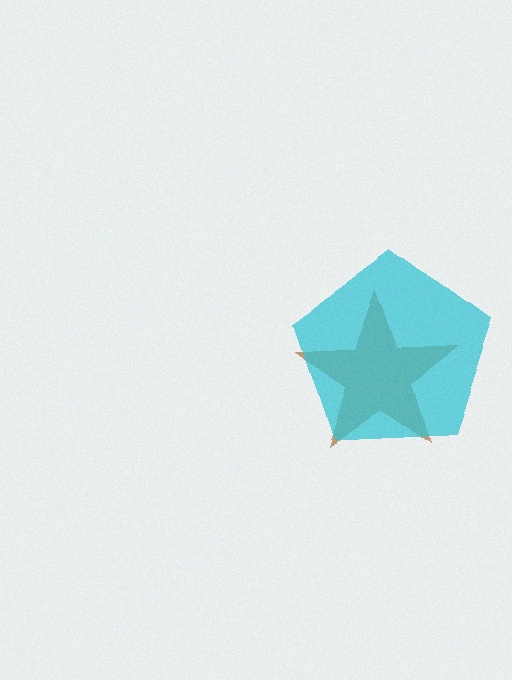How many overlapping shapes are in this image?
There are 2 overlapping shapes in the image.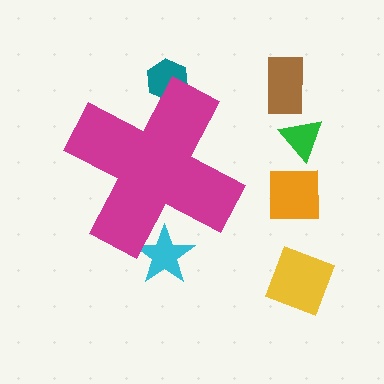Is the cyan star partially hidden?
Yes, the cyan star is partially hidden behind the magenta cross.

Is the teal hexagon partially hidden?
Yes, the teal hexagon is partially hidden behind the magenta cross.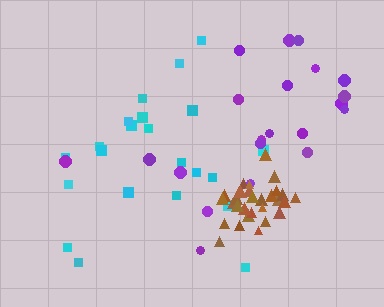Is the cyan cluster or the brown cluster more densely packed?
Brown.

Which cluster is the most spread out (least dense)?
Purple.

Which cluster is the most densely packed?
Brown.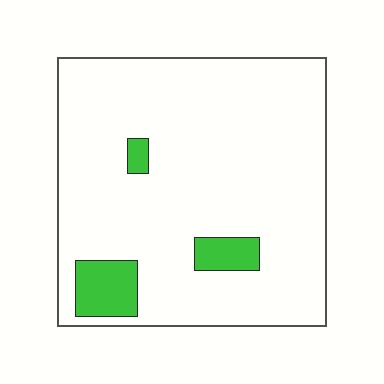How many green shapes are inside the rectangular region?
3.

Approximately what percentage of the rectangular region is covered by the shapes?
Approximately 10%.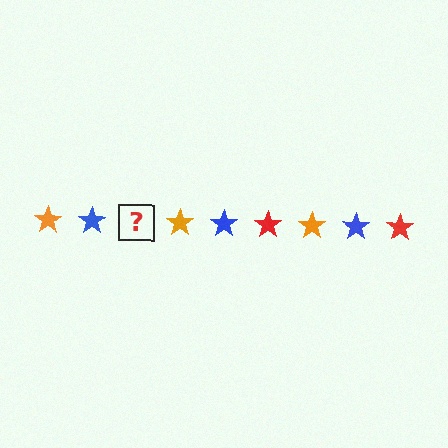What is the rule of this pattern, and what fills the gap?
The rule is that the pattern cycles through orange, blue, red stars. The gap should be filled with a red star.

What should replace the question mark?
The question mark should be replaced with a red star.